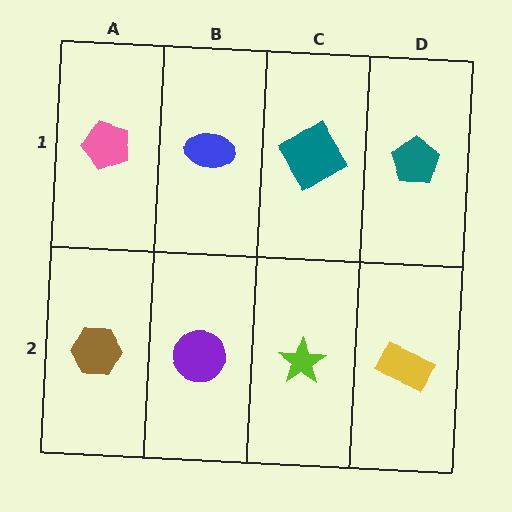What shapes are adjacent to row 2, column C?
A teal diamond (row 1, column C), a purple circle (row 2, column B), a yellow rectangle (row 2, column D).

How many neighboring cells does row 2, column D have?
2.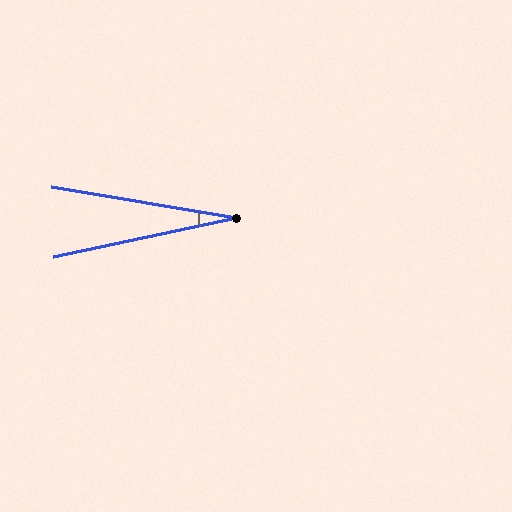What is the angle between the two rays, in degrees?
Approximately 21 degrees.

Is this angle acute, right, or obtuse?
It is acute.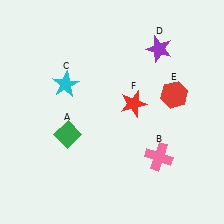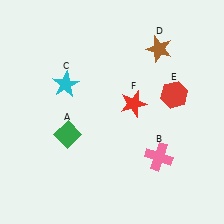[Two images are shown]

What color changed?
The star (D) changed from purple in Image 1 to brown in Image 2.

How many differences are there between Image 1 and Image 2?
There is 1 difference between the two images.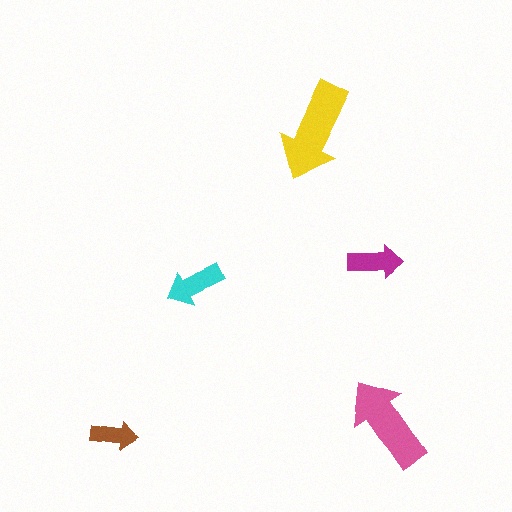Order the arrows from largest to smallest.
the yellow one, the pink one, the cyan one, the magenta one, the brown one.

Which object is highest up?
The yellow arrow is topmost.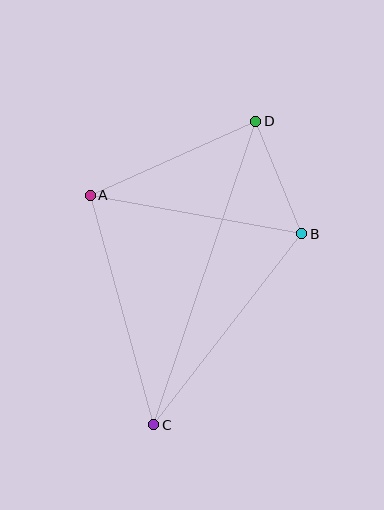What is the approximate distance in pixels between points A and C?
The distance between A and C is approximately 239 pixels.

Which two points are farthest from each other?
Points C and D are farthest from each other.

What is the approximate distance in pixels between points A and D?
The distance between A and D is approximately 181 pixels.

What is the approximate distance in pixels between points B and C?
The distance between B and C is approximately 242 pixels.